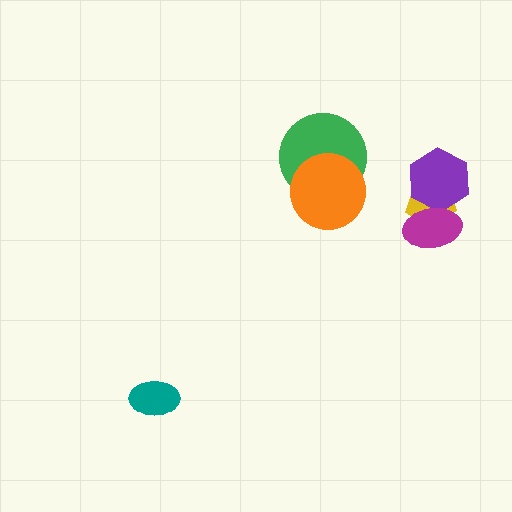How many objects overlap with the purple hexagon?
2 objects overlap with the purple hexagon.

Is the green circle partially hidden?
Yes, it is partially covered by another shape.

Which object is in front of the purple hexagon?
The magenta ellipse is in front of the purple hexagon.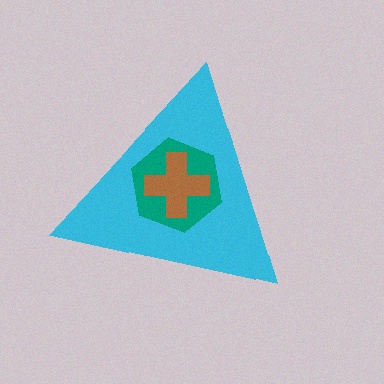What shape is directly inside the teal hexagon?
The brown cross.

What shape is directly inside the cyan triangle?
The teal hexagon.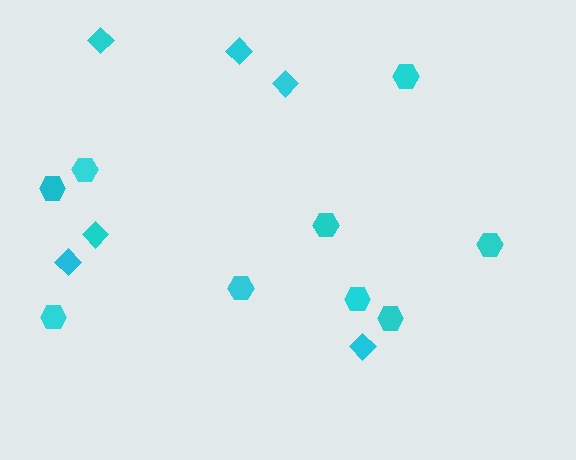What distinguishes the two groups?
There are 2 groups: one group of diamonds (6) and one group of hexagons (9).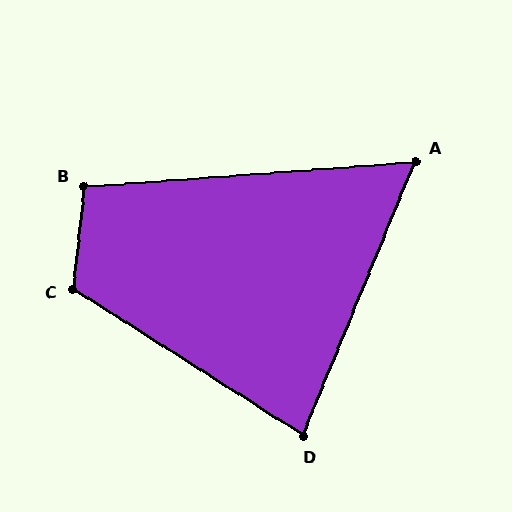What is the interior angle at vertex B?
Approximately 100 degrees (obtuse).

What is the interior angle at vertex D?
Approximately 80 degrees (acute).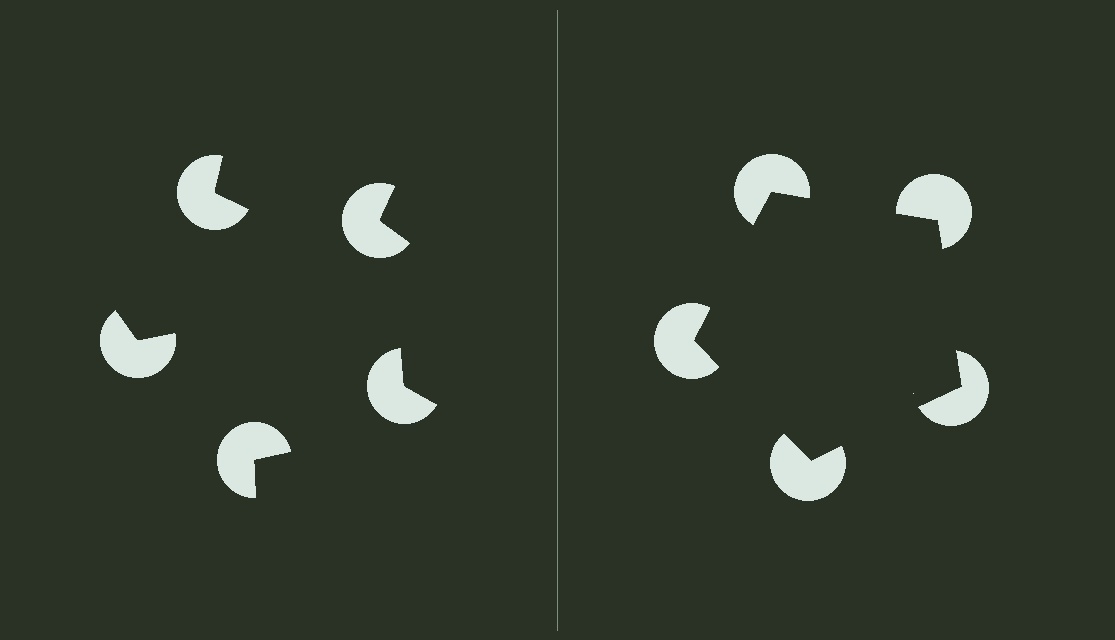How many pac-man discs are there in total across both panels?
10 — 5 on each side.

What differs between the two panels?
The pac-man discs are positioned identically on both sides; only the wedge orientations differ. On the right they align to a pentagon; on the left they are misaligned.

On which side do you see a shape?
An illusory pentagon appears on the right side. On the left side the wedge cuts are rotated, so no coherent shape forms.